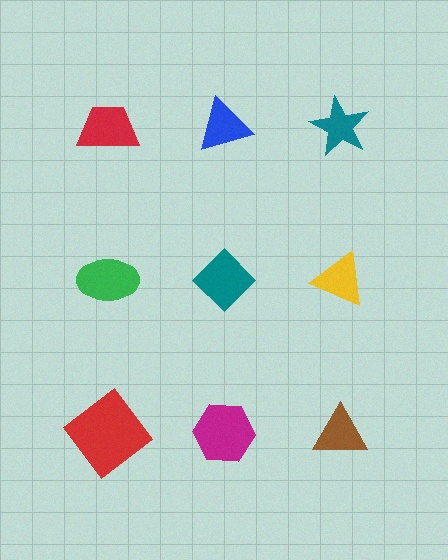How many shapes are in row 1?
3 shapes.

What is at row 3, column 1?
A red diamond.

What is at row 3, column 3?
A brown triangle.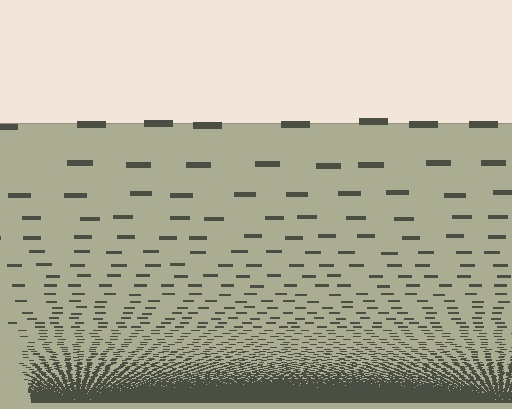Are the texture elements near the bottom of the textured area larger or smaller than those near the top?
Smaller. The gradient is inverted — elements near the bottom are smaller and denser.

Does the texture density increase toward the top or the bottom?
Density increases toward the bottom.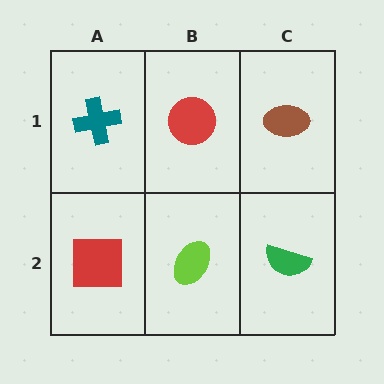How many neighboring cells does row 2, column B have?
3.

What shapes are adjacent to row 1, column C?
A green semicircle (row 2, column C), a red circle (row 1, column B).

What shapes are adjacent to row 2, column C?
A brown ellipse (row 1, column C), a lime ellipse (row 2, column B).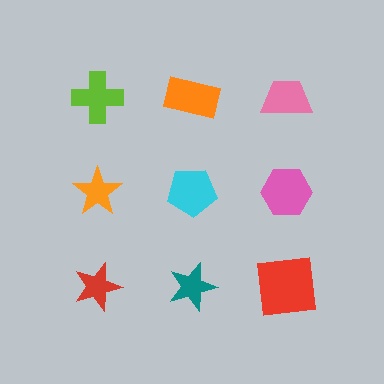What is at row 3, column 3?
A red square.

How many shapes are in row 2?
3 shapes.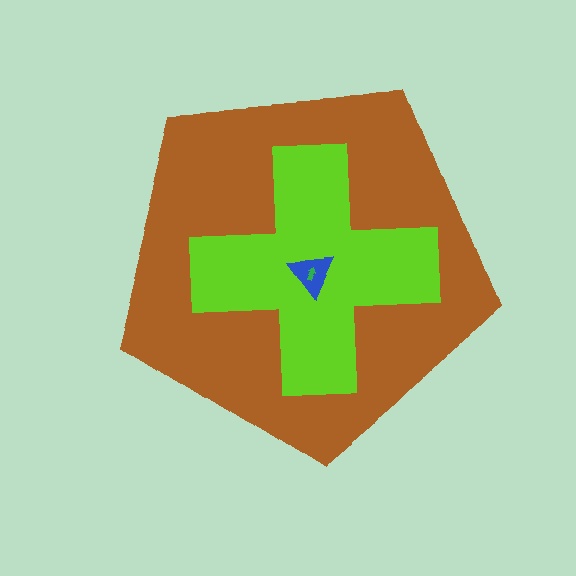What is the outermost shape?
The brown pentagon.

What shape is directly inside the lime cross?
The blue triangle.